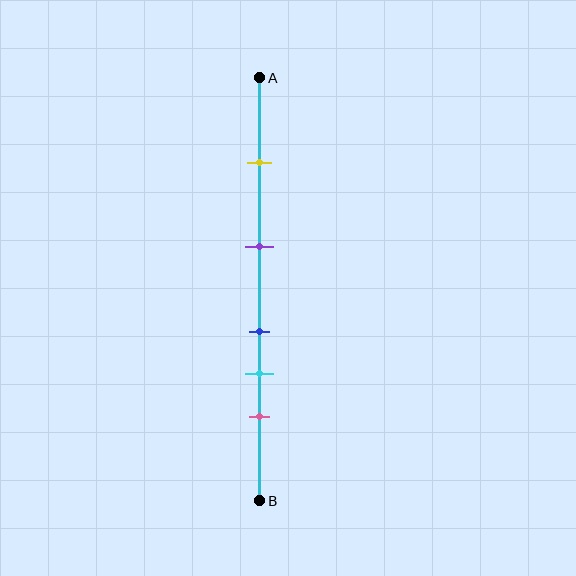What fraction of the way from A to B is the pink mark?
The pink mark is approximately 80% (0.8) of the way from A to B.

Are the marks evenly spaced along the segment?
No, the marks are not evenly spaced.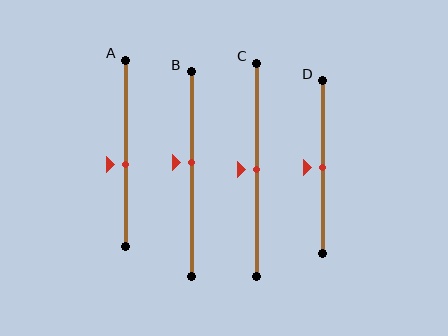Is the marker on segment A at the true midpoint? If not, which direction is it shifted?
No, the marker on segment A is shifted downward by about 6% of the segment length.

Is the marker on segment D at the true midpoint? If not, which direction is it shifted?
Yes, the marker on segment D is at the true midpoint.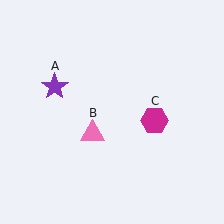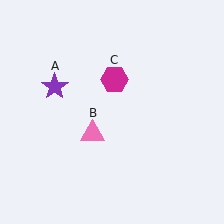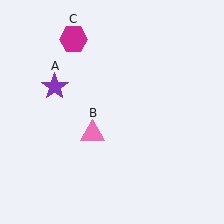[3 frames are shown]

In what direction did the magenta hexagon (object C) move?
The magenta hexagon (object C) moved up and to the left.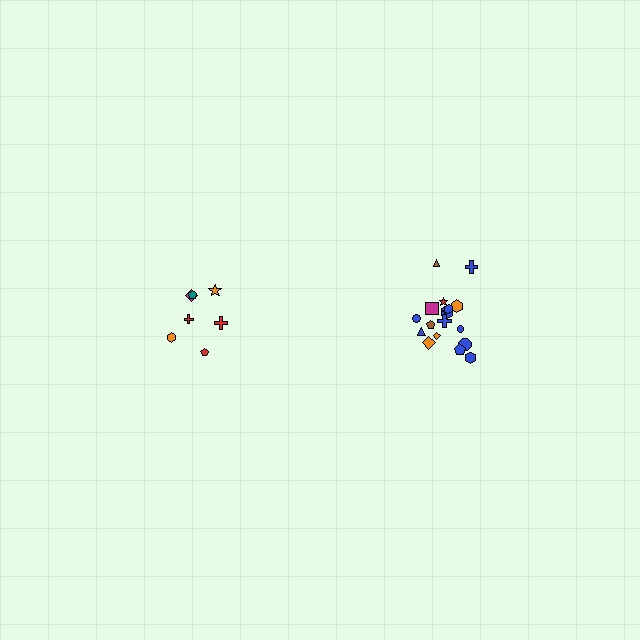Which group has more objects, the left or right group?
The right group.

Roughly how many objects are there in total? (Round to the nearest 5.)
Roughly 25 objects in total.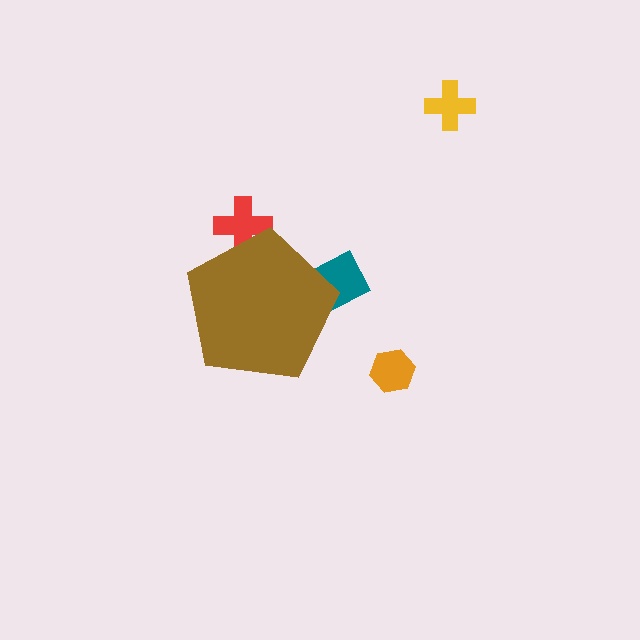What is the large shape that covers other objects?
A brown pentagon.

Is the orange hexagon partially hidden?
No, the orange hexagon is fully visible.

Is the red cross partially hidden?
Yes, the red cross is partially hidden behind the brown pentagon.